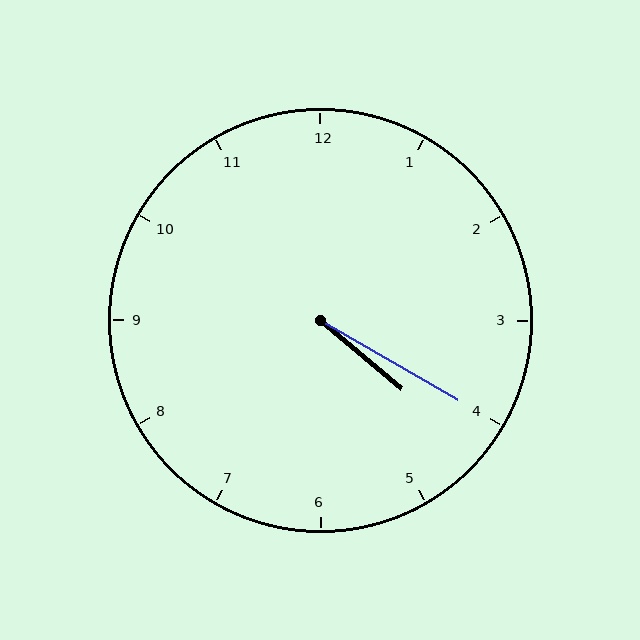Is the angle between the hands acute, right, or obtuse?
It is acute.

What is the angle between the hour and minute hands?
Approximately 10 degrees.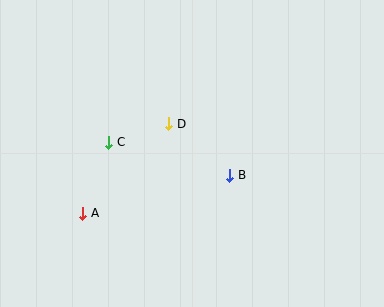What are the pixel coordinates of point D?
Point D is at (168, 124).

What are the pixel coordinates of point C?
Point C is at (109, 142).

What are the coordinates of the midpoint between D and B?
The midpoint between D and B is at (199, 149).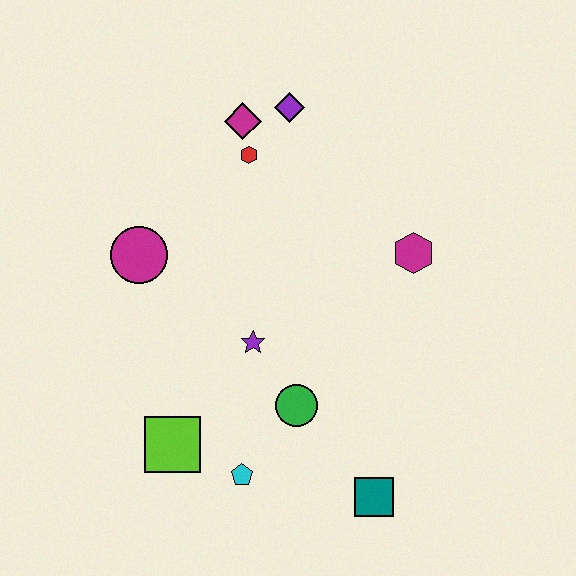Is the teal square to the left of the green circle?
No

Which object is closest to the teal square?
The green circle is closest to the teal square.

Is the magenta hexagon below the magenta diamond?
Yes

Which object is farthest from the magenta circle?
The teal square is farthest from the magenta circle.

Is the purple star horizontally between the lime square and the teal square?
Yes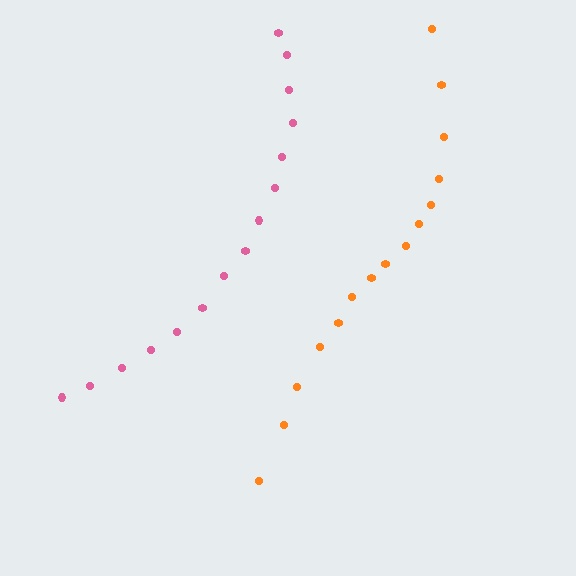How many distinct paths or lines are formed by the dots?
There are 2 distinct paths.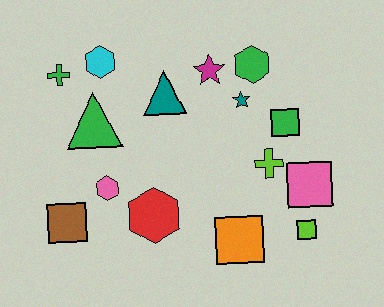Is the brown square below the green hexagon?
Yes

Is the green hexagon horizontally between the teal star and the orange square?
No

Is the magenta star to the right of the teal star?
No